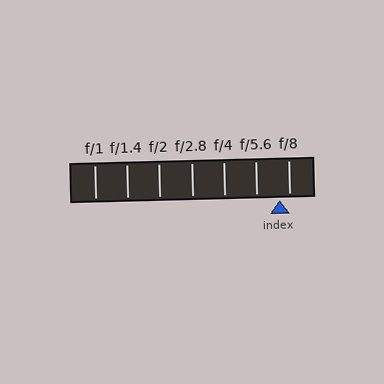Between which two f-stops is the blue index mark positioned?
The index mark is between f/5.6 and f/8.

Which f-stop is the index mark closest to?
The index mark is closest to f/8.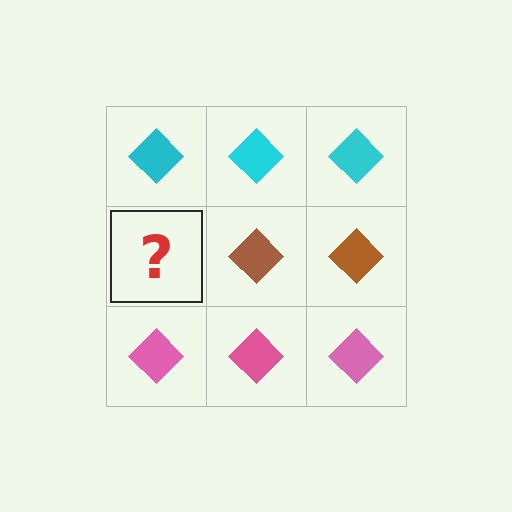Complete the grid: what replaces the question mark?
The question mark should be replaced with a brown diamond.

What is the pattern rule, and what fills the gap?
The rule is that each row has a consistent color. The gap should be filled with a brown diamond.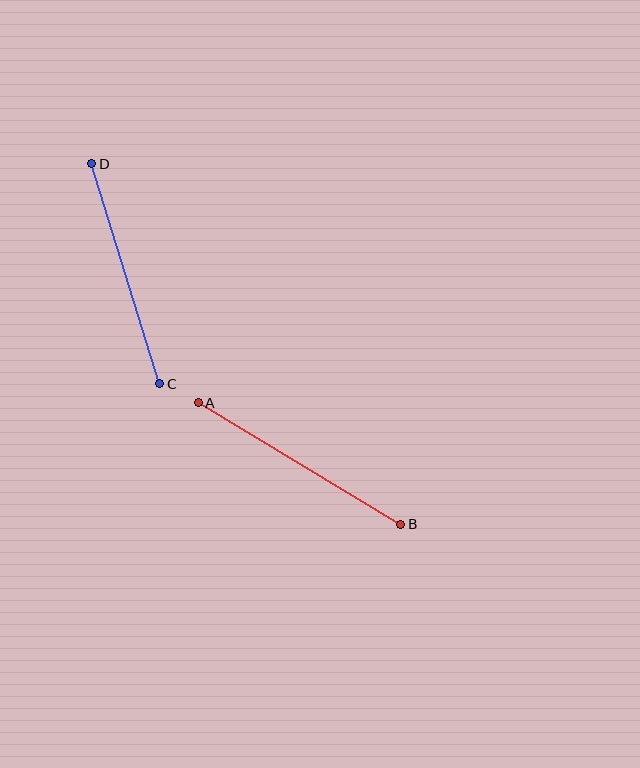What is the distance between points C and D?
The distance is approximately 230 pixels.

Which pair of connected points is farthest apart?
Points A and B are farthest apart.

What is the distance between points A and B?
The distance is approximately 236 pixels.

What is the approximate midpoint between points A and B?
The midpoint is at approximately (300, 464) pixels.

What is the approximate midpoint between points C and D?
The midpoint is at approximately (126, 274) pixels.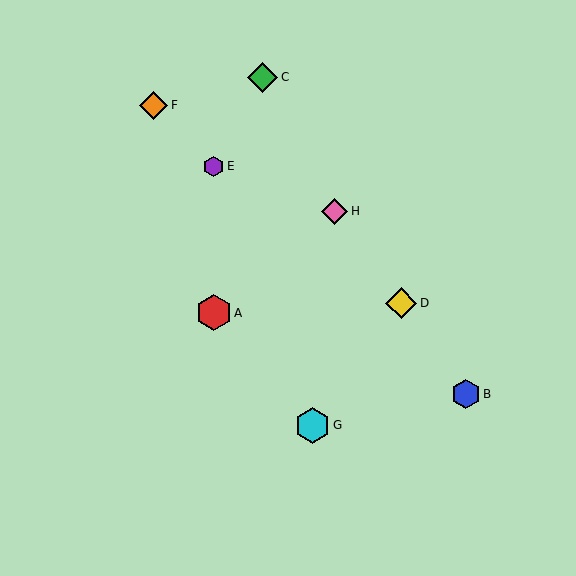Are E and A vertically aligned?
Yes, both are at x≈214.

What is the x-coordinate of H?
Object H is at x≈335.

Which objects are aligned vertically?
Objects A, E are aligned vertically.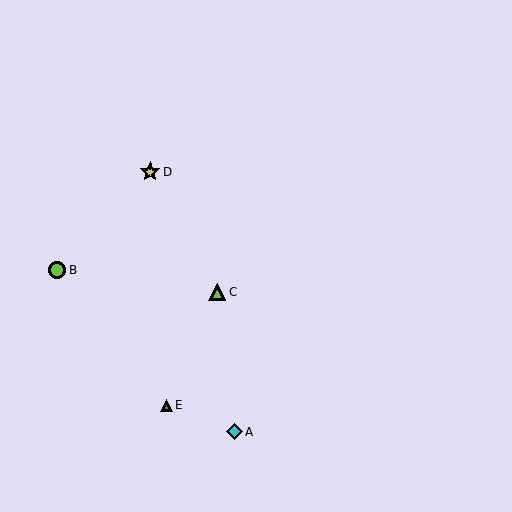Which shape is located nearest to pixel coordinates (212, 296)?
The lime triangle (labeled C) at (217, 292) is nearest to that location.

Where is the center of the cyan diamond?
The center of the cyan diamond is at (235, 432).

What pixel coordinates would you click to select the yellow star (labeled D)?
Click at (150, 172) to select the yellow star D.